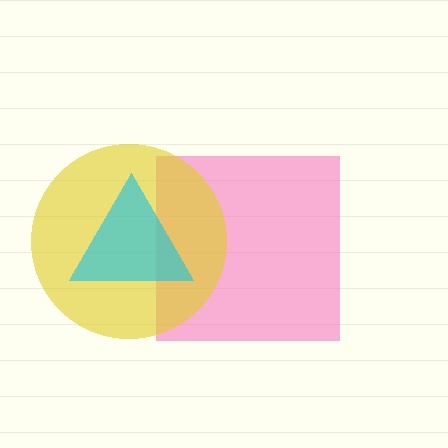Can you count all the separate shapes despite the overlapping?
Yes, there are 3 separate shapes.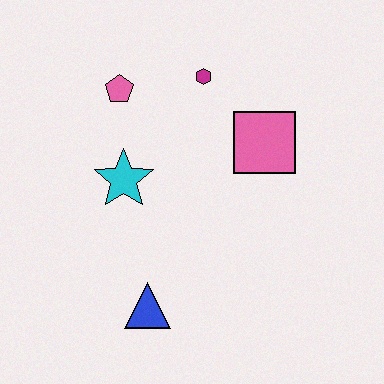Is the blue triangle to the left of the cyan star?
No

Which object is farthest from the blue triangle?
The magenta hexagon is farthest from the blue triangle.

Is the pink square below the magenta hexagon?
Yes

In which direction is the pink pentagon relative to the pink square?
The pink pentagon is to the left of the pink square.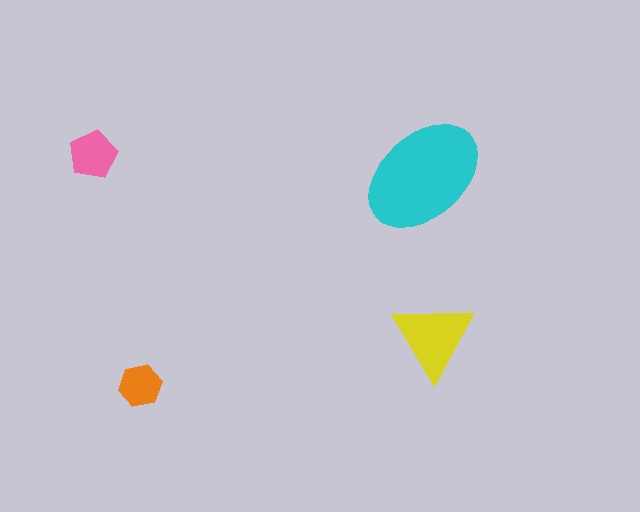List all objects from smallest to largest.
The orange hexagon, the pink pentagon, the yellow triangle, the cyan ellipse.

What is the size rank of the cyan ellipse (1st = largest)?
1st.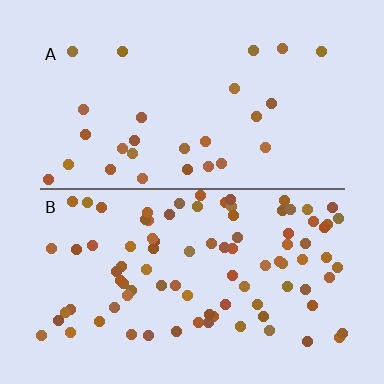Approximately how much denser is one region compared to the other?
Approximately 3.3× — region B over region A.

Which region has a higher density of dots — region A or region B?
B (the bottom).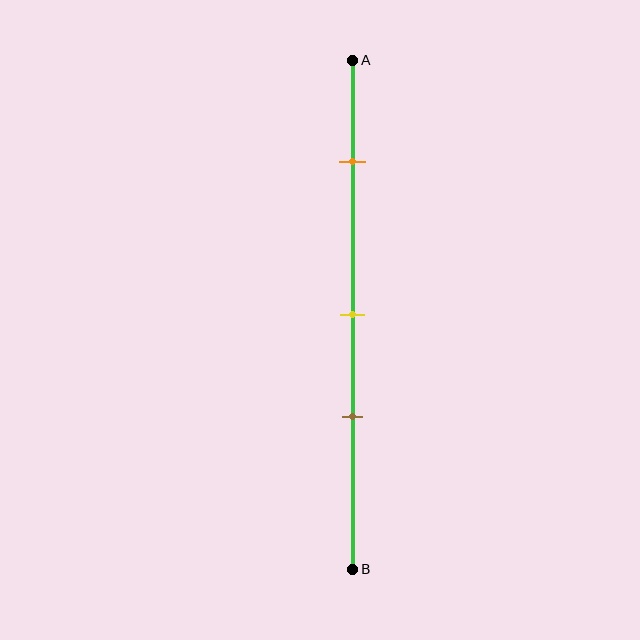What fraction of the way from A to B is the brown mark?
The brown mark is approximately 70% (0.7) of the way from A to B.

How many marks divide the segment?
There are 3 marks dividing the segment.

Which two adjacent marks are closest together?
The yellow and brown marks are the closest adjacent pair.